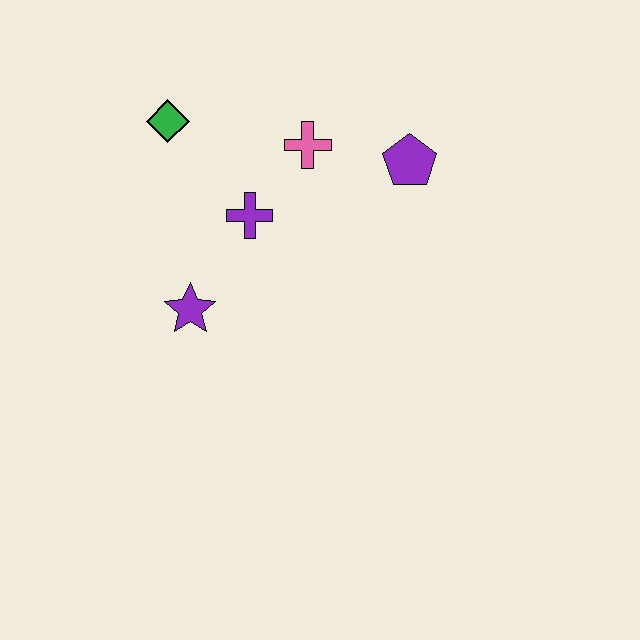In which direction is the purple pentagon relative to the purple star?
The purple pentagon is to the right of the purple star.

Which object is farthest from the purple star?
The purple pentagon is farthest from the purple star.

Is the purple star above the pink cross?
No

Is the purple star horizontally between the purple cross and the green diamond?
Yes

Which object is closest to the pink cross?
The purple cross is closest to the pink cross.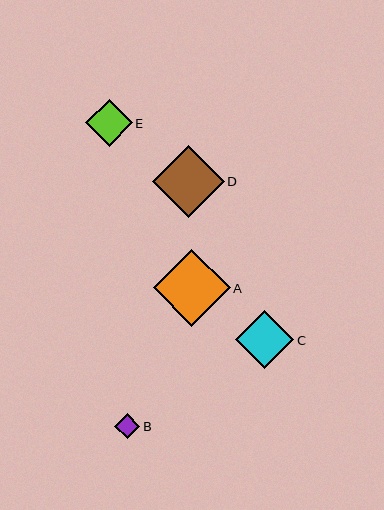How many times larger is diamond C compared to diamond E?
Diamond C is approximately 1.3 times the size of diamond E.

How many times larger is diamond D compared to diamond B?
Diamond D is approximately 2.9 times the size of diamond B.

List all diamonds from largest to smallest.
From largest to smallest: A, D, C, E, B.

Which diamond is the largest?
Diamond A is the largest with a size of approximately 77 pixels.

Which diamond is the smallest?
Diamond B is the smallest with a size of approximately 25 pixels.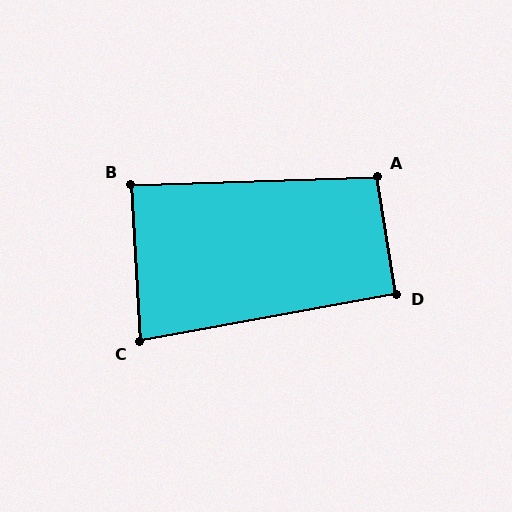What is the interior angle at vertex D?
Approximately 91 degrees (approximately right).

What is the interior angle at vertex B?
Approximately 89 degrees (approximately right).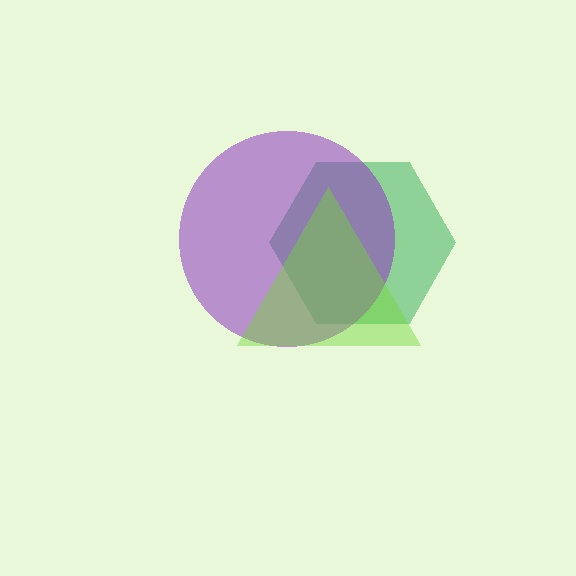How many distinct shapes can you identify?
There are 3 distinct shapes: a green hexagon, a purple circle, a lime triangle.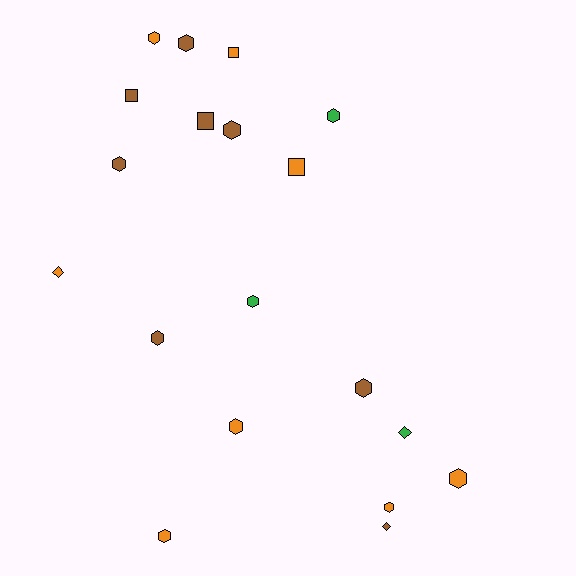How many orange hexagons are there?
There are 5 orange hexagons.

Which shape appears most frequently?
Hexagon, with 12 objects.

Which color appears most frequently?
Orange, with 8 objects.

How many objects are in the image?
There are 19 objects.